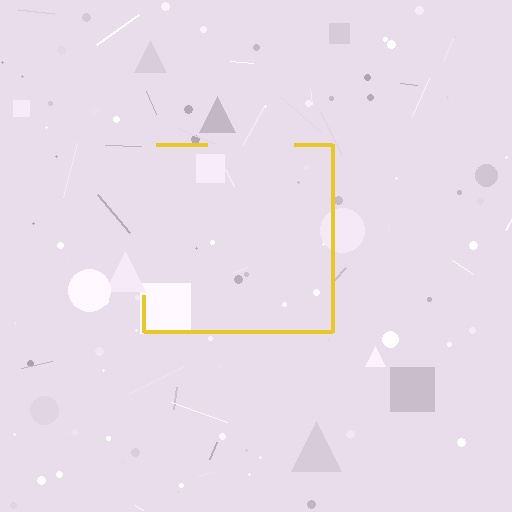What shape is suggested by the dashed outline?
The dashed outline suggests a square.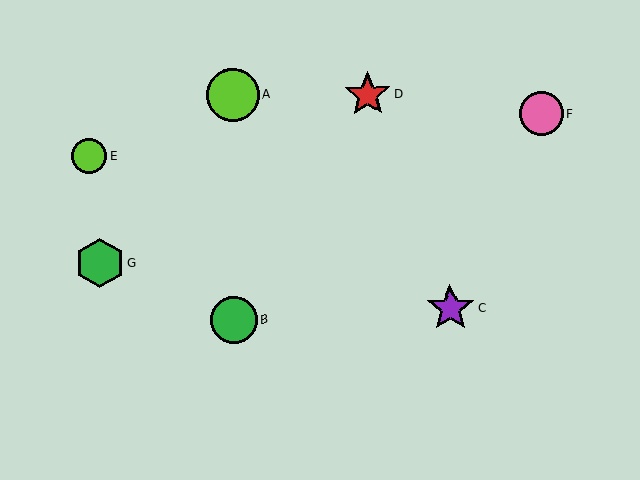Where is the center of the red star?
The center of the red star is at (367, 94).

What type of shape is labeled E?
Shape E is a lime circle.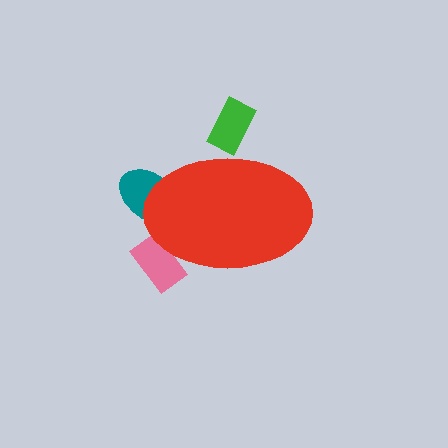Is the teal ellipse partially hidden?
Yes, the teal ellipse is partially hidden behind the red ellipse.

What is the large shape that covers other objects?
A red ellipse.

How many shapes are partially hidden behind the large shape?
3 shapes are partially hidden.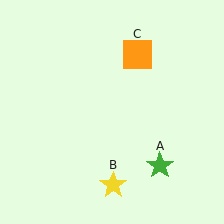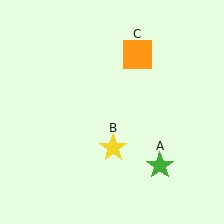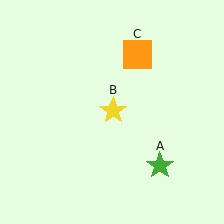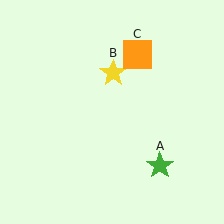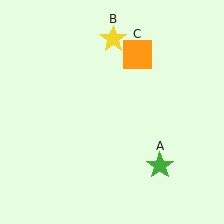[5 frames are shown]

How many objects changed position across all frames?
1 object changed position: yellow star (object B).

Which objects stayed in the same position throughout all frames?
Green star (object A) and orange square (object C) remained stationary.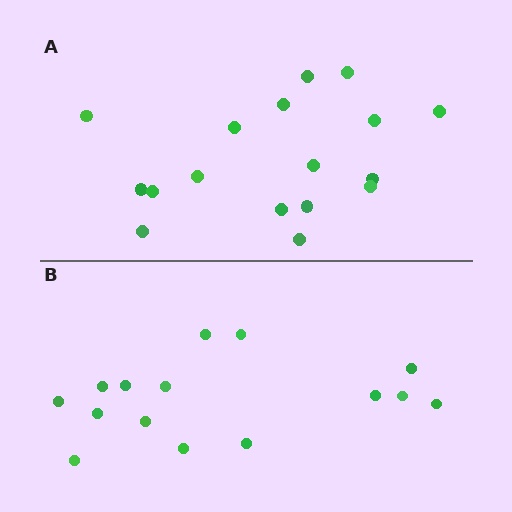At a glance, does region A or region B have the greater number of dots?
Region A (the top region) has more dots.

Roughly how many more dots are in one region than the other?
Region A has just a few more — roughly 2 or 3 more dots than region B.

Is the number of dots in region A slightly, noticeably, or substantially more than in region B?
Region A has only slightly more — the two regions are fairly close. The ratio is roughly 1.1 to 1.